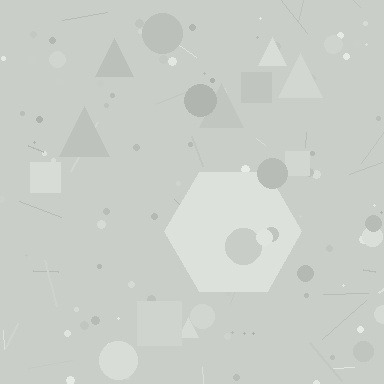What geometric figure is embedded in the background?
A hexagon is embedded in the background.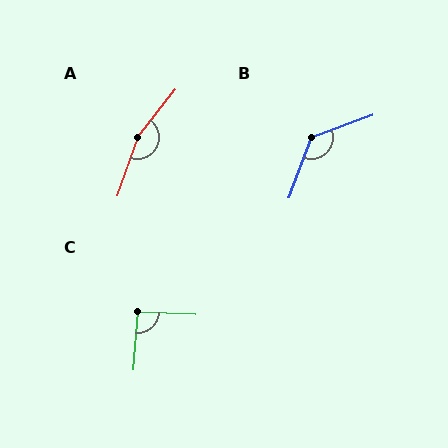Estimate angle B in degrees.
Approximately 131 degrees.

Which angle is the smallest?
C, at approximately 92 degrees.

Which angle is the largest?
A, at approximately 161 degrees.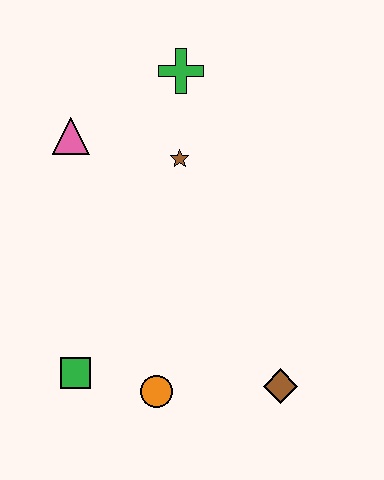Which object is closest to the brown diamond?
The orange circle is closest to the brown diamond.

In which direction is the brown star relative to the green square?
The brown star is above the green square.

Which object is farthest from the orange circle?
The green cross is farthest from the orange circle.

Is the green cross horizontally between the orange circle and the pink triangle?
No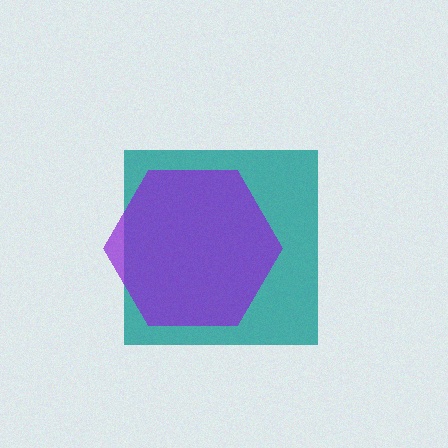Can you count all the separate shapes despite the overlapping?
Yes, there are 2 separate shapes.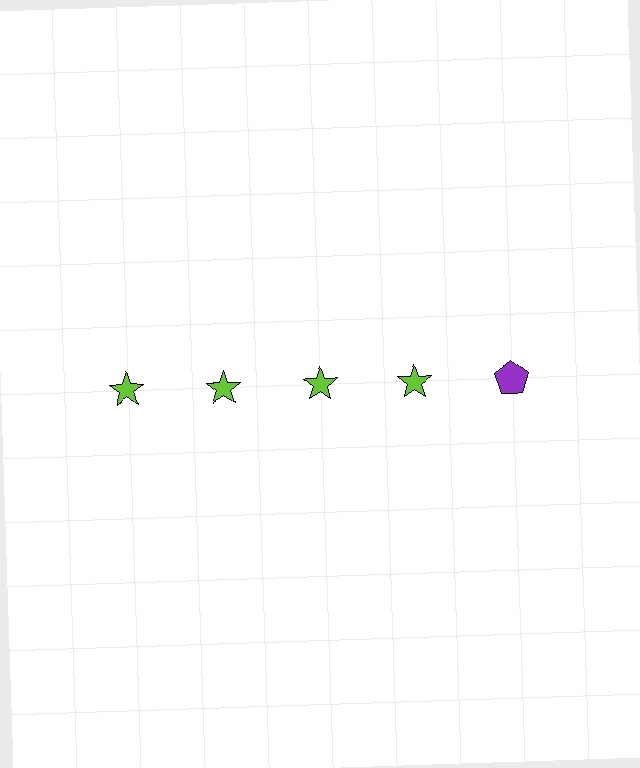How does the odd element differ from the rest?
It differs in both color (purple instead of lime) and shape (pentagon instead of star).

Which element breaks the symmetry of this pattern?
The purple pentagon in the top row, rightmost column breaks the symmetry. All other shapes are lime stars.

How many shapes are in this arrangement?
There are 5 shapes arranged in a grid pattern.